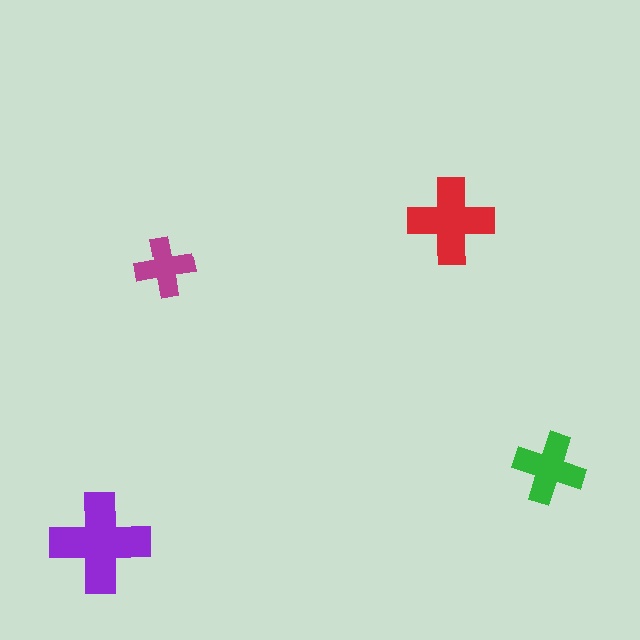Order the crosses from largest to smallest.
the purple one, the red one, the green one, the magenta one.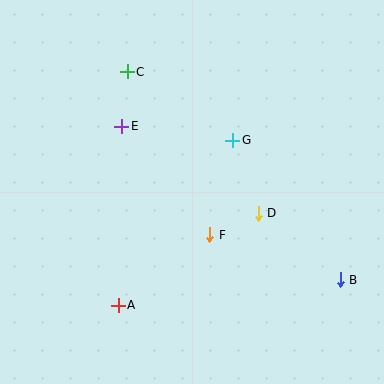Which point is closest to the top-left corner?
Point C is closest to the top-left corner.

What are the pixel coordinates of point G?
Point G is at (233, 140).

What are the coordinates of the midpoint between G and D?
The midpoint between G and D is at (246, 177).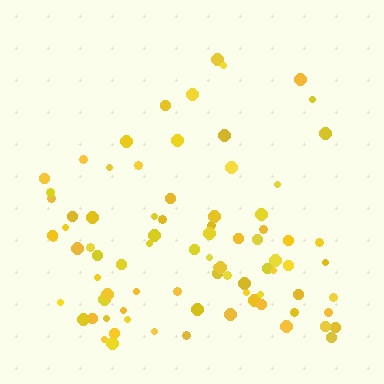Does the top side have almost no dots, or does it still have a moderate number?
Still a moderate number, just noticeably fewer than the bottom.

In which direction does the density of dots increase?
From top to bottom, with the bottom side densest.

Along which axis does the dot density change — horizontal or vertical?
Vertical.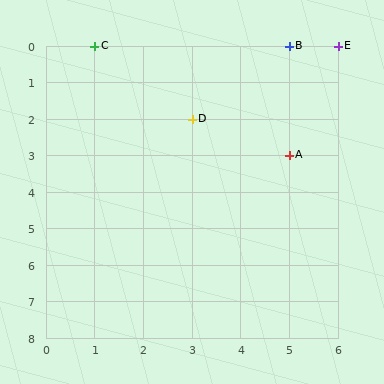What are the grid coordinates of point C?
Point C is at grid coordinates (1, 0).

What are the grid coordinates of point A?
Point A is at grid coordinates (5, 3).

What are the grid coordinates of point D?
Point D is at grid coordinates (3, 2).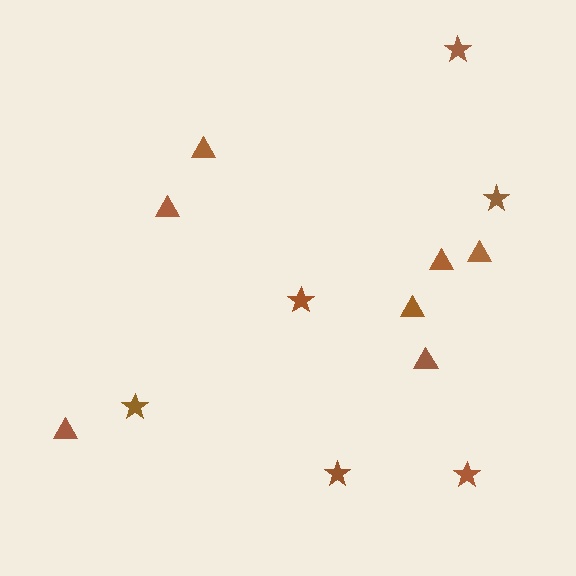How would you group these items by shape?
There are 2 groups: one group of stars (6) and one group of triangles (7).